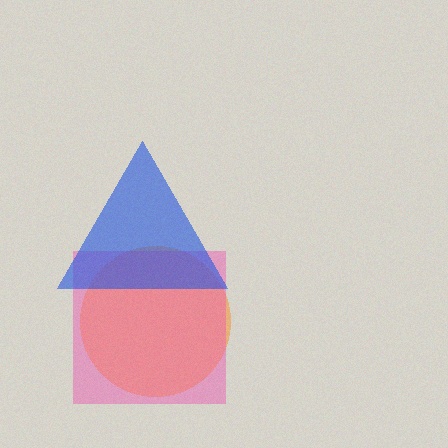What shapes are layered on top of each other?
The layered shapes are: an orange circle, a pink square, a blue triangle.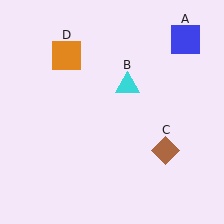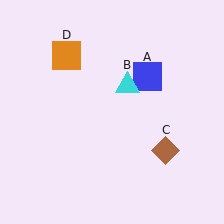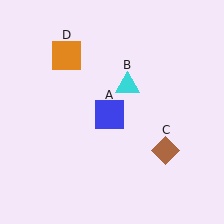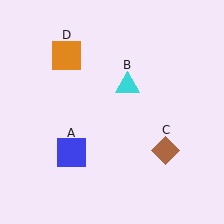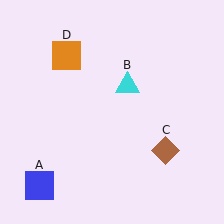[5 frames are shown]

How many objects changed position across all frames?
1 object changed position: blue square (object A).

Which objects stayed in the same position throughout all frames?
Cyan triangle (object B) and brown diamond (object C) and orange square (object D) remained stationary.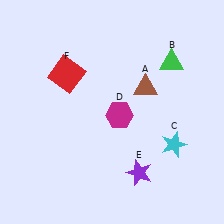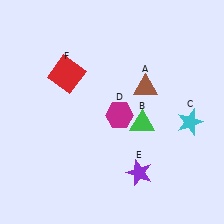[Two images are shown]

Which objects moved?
The objects that moved are: the green triangle (B), the cyan star (C).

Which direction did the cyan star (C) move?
The cyan star (C) moved up.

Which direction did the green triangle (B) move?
The green triangle (B) moved down.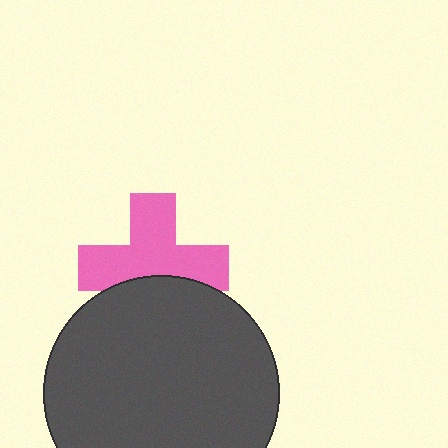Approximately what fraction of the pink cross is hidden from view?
Roughly 32% of the pink cross is hidden behind the dark gray circle.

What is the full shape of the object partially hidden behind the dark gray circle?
The partially hidden object is a pink cross.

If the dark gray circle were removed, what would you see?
You would see the complete pink cross.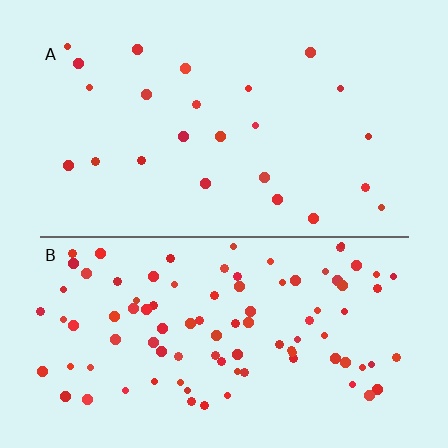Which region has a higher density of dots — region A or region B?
B (the bottom).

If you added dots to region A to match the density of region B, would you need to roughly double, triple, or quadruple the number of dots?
Approximately quadruple.